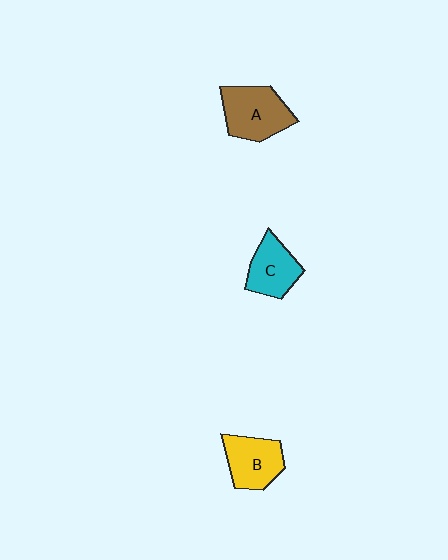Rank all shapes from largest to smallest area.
From largest to smallest: A (brown), B (yellow), C (cyan).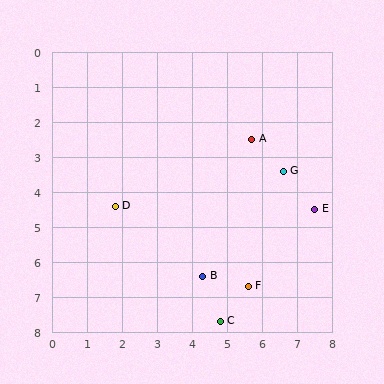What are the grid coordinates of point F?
Point F is at approximately (5.6, 6.7).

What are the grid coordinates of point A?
Point A is at approximately (5.7, 2.5).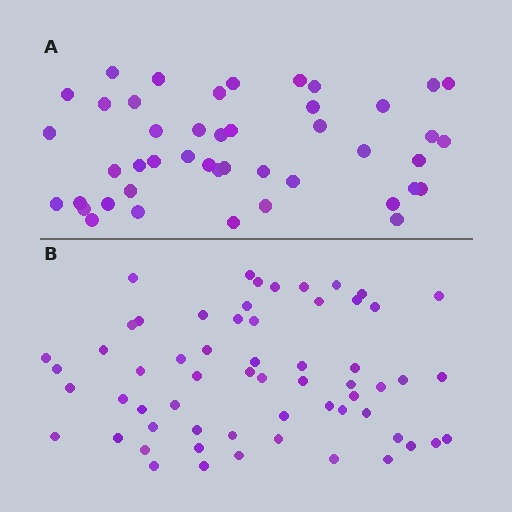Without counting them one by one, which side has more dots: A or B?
Region B (the bottom region) has more dots.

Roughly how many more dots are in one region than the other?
Region B has approximately 15 more dots than region A.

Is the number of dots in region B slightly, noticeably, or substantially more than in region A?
Region B has noticeably more, but not dramatically so. The ratio is roughly 1.3 to 1.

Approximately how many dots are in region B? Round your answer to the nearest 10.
About 60 dots.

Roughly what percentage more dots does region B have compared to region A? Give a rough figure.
About 35% more.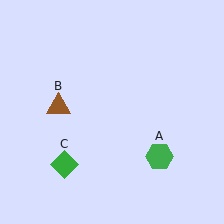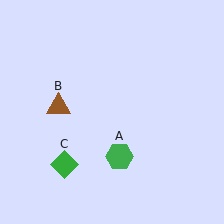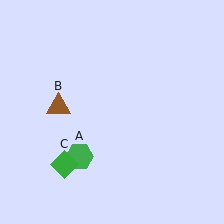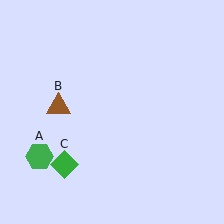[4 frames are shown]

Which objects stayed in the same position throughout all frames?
Brown triangle (object B) and green diamond (object C) remained stationary.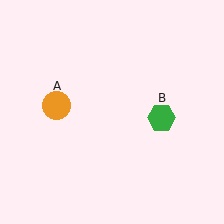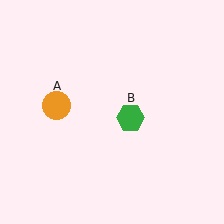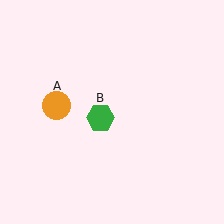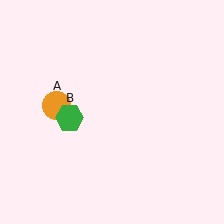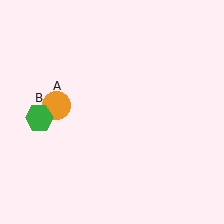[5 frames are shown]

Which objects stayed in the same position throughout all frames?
Orange circle (object A) remained stationary.